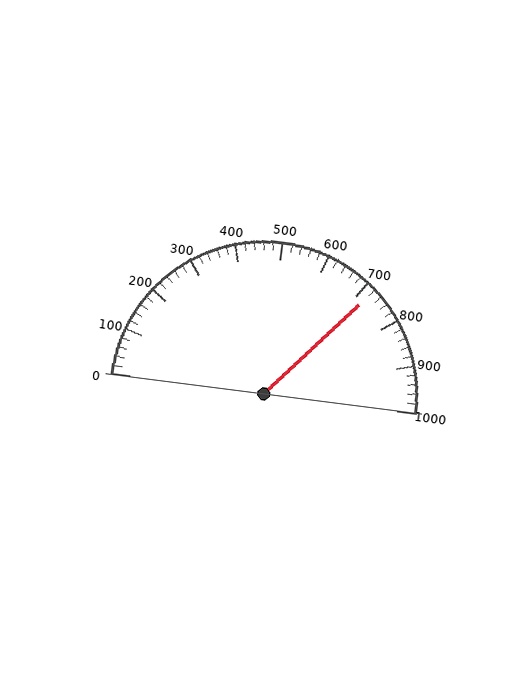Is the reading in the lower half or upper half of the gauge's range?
The reading is in the upper half of the range (0 to 1000).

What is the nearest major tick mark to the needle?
The nearest major tick mark is 700.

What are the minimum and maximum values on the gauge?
The gauge ranges from 0 to 1000.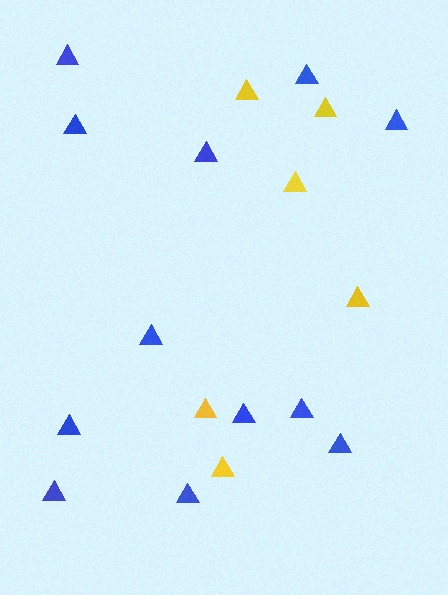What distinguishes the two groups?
There are 2 groups: one group of yellow triangles (6) and one group of blue triangles (12).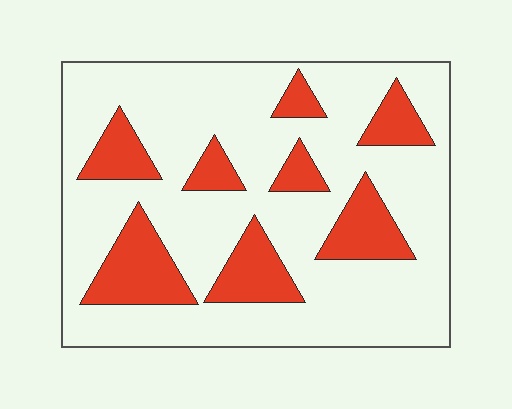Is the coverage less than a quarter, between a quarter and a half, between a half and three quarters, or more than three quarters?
Less than a quarter.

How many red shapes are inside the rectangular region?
8.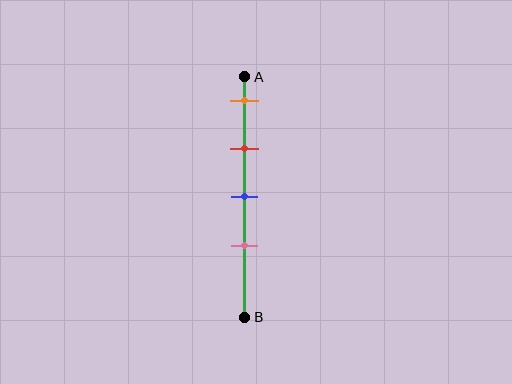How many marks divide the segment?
There are 4 marks dividing the segment.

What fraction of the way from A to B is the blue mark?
The blue mark is approximately 50% (0.5) of the way from A to B.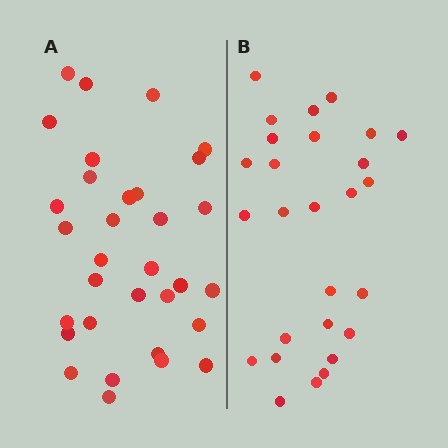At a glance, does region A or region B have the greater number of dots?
Region A (the left region) has more dots.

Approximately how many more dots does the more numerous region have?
Region A has about 5 more dots than region B.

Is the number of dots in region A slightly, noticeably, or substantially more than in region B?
Region A has only slightly more — the two regions are fairly close. The ratio is roughly 1.2 to 1.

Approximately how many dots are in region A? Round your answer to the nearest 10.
About 30 dots. (The exact count is 32, which rounds to 30.)